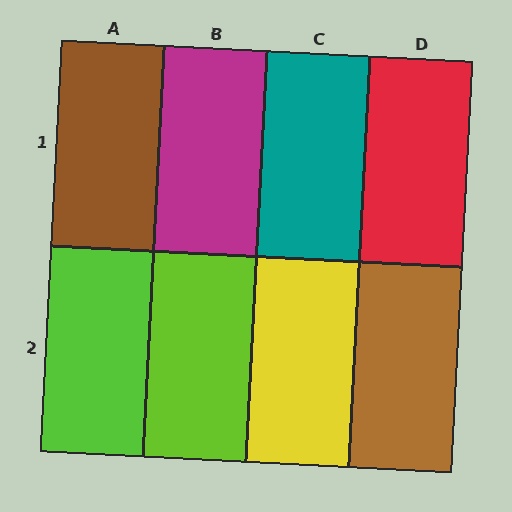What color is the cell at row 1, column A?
Brown.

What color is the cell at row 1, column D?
Red.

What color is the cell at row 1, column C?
Teal.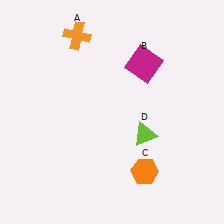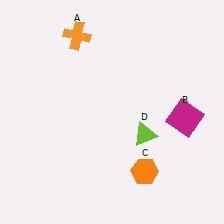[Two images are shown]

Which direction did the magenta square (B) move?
The magenta square (B) moved down.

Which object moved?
The magenta square (B) moved down.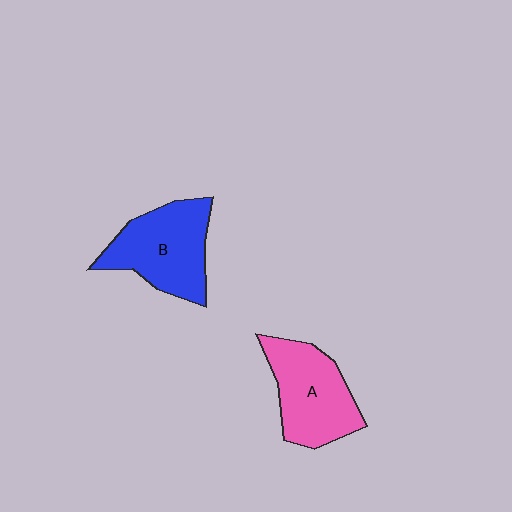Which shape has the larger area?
Shape B (blue).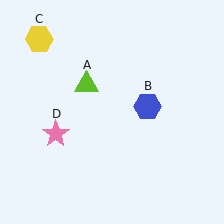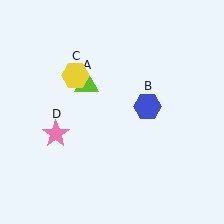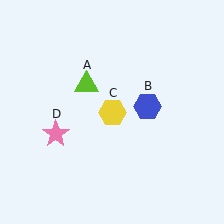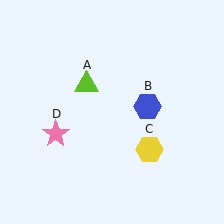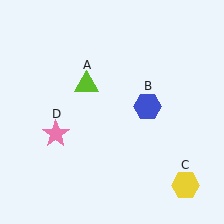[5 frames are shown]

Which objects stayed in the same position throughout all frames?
Lime triangle (object A) and blue hexagon (object B) and pink star (object D) remained stationary.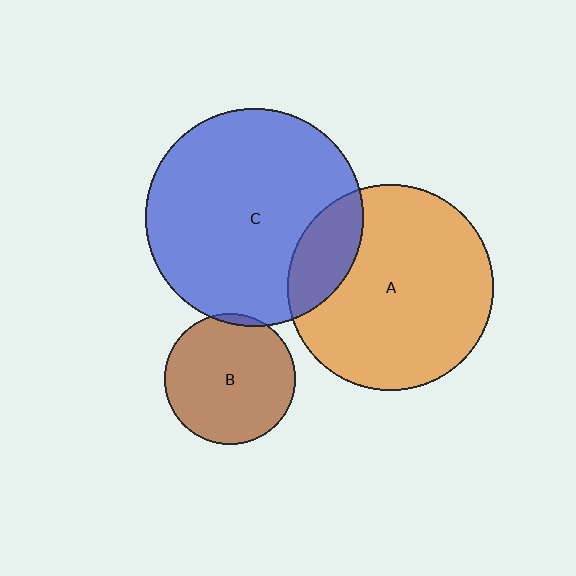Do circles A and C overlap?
Yes.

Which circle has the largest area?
Circle C (blue).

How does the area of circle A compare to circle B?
Approximately 2.5 times.